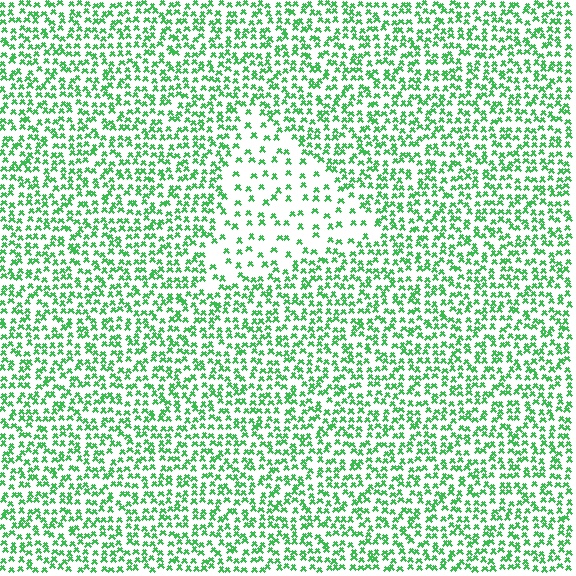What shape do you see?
I see a triangle.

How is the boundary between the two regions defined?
The boundary is defined by a change in element density (approximately 2.4x ratio). All elements are the same color, size, and shape.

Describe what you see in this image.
The image contains small green elements arranged at two different densities. A triangle-shaped region is visible where the elements are less densely packed than the surrounding area.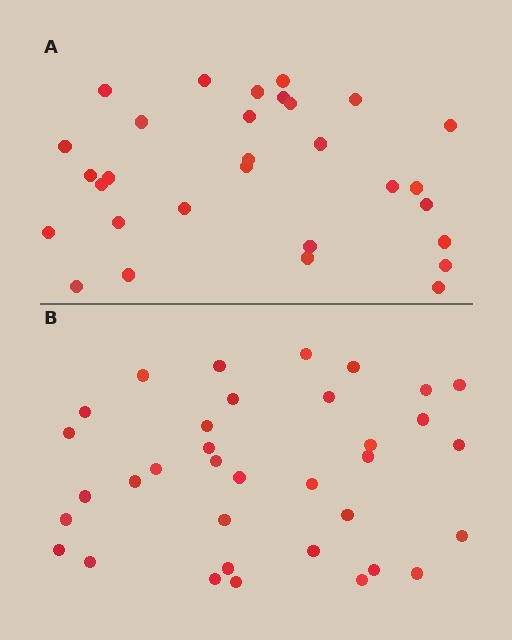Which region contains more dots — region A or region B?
Region B (the bottom region) has more dots.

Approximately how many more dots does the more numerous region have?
Region B has about 5 more dots than region A.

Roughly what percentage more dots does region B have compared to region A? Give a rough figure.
About 15% more.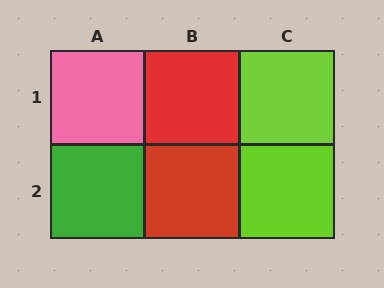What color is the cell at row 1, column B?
Red.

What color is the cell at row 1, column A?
Pink.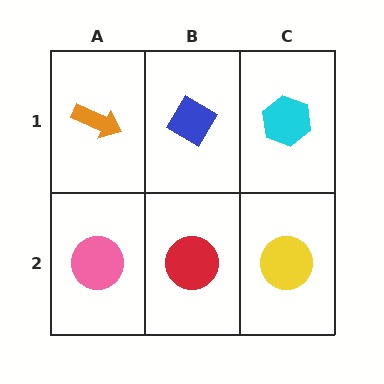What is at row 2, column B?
A red circle.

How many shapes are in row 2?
3 shapes.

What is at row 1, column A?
An orange arrow.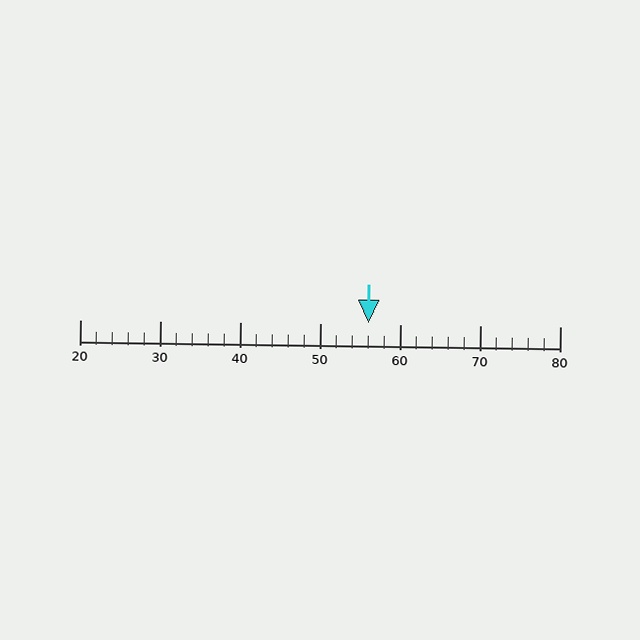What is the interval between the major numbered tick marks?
The major tick marks are spaced 10 units apart.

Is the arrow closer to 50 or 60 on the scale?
The arrow is closer to 60.